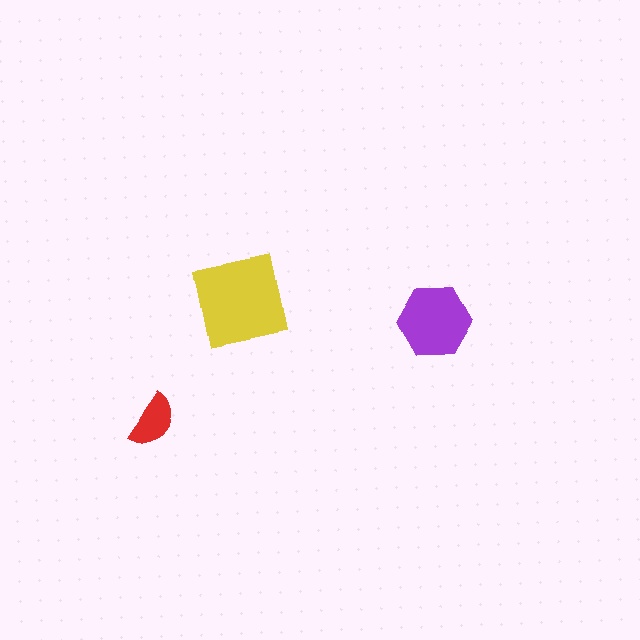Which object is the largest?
The yellow square.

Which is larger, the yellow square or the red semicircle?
The yellow square.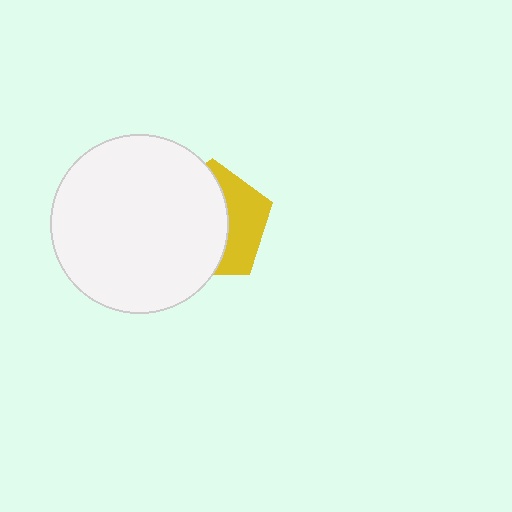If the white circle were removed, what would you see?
You would see the complete yellow pentagon.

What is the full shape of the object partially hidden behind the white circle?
The partially hidden object is a yellow pentagon.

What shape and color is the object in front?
The object in front is a white circle.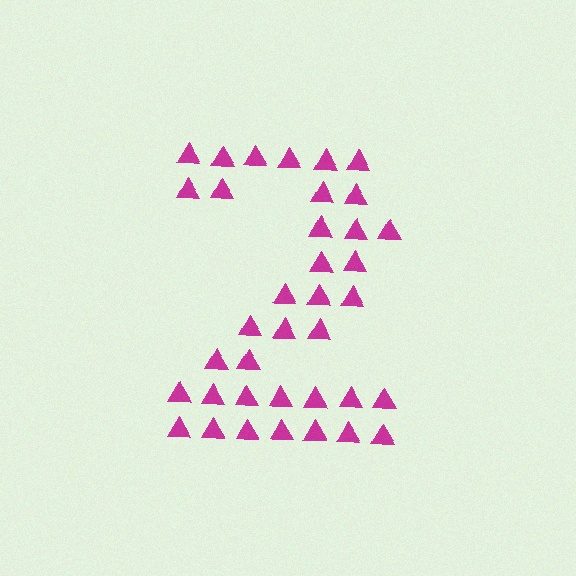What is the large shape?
The large shape is the digit 2.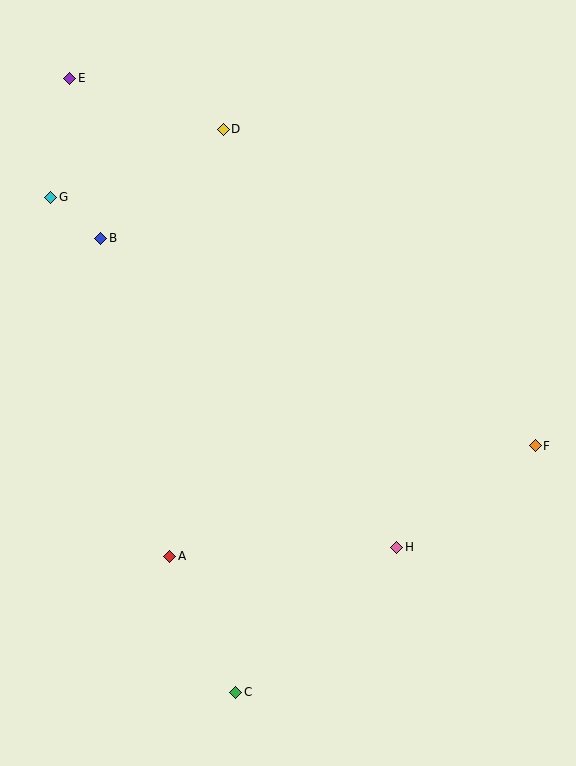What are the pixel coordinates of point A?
Point A is at (170, 556).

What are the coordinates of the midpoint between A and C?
The midpoint between A and C is at (203, 624).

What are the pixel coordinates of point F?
Point F is at (535, 446).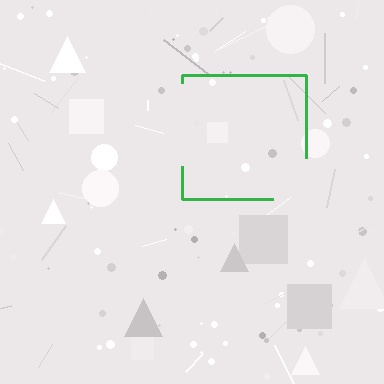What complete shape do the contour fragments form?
The contour fragments form a square.